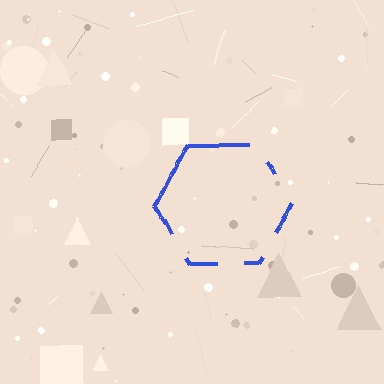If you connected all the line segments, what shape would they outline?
They would outline a hexagon.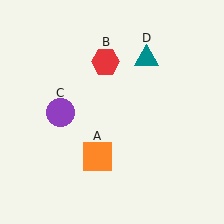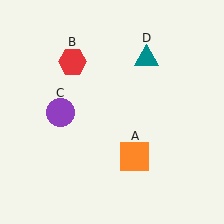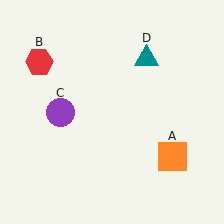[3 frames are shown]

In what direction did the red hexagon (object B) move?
The red hexagon (object B) moved left.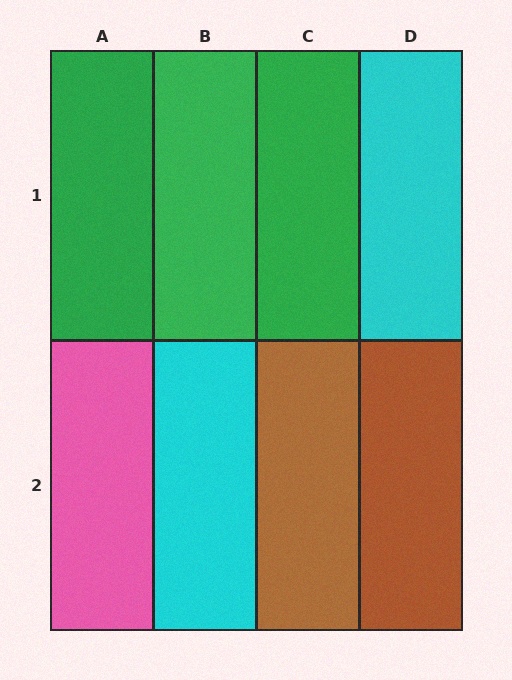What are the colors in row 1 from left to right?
Green, green, green, cyan.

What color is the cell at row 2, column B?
Cyan.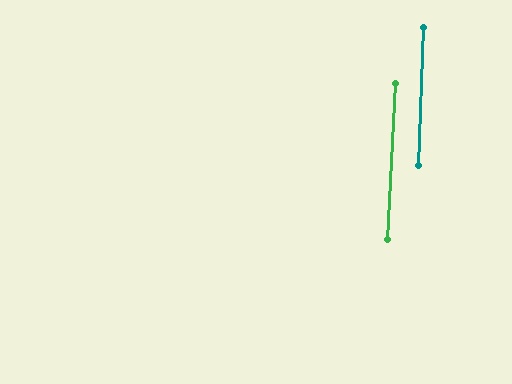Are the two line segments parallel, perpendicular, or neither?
Parallel — their directions differ by only 0.8°.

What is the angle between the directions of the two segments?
Approximately 1 degree.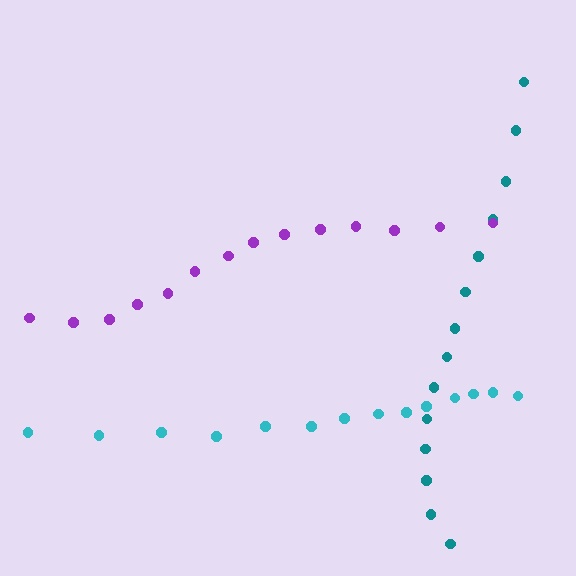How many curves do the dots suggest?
There are 3 distinct paths.